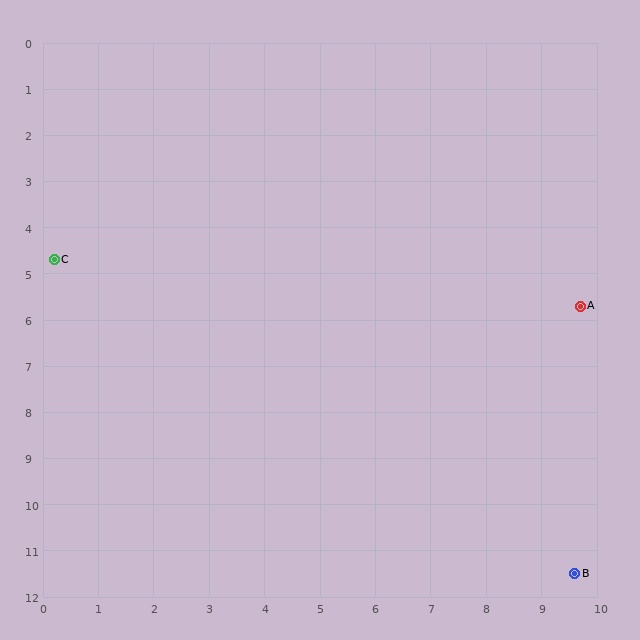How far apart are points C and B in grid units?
Points C and B are about 11.6 grid units apart.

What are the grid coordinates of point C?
Point C is at approximately (0.2, 4.7).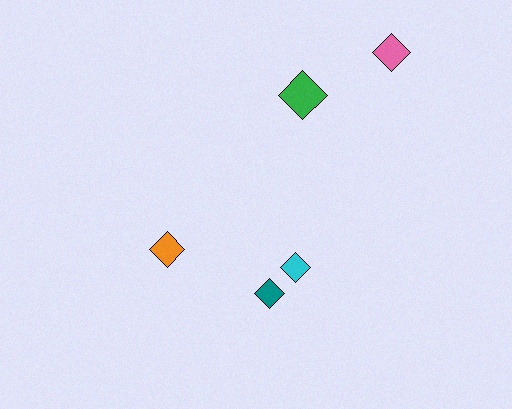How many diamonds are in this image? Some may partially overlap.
There are 5 diamonds.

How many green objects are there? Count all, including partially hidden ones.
There is 1 green object.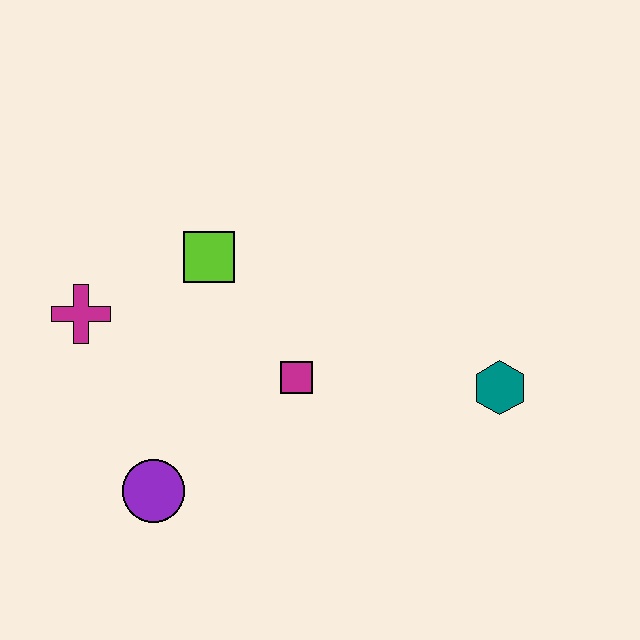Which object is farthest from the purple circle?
The teal hexagon is farthest from the purple circle.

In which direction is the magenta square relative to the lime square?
The magenta square is below the lime square.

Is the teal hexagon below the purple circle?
No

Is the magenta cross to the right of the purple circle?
No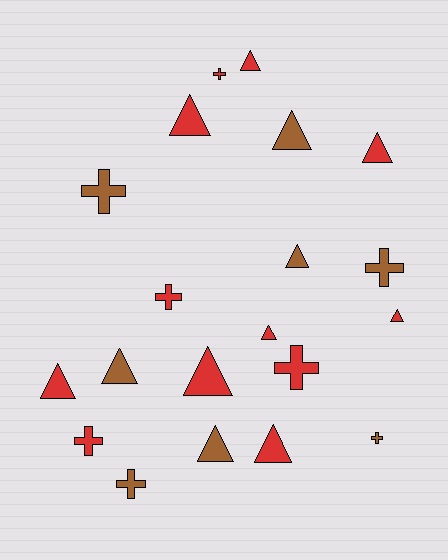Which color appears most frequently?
Red, with 12 objects.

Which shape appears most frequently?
Triangle, with 12 objects.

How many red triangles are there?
There are 8 red triangles.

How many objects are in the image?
There are 20 objects.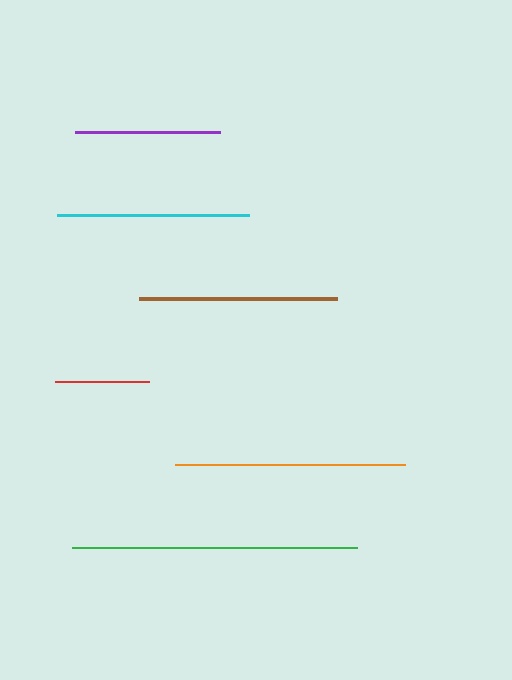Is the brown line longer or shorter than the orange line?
The orange line is longer than the brown line.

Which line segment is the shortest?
The red line is the shortest at approximately 94 pixels.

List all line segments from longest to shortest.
From longest to shortest: green, orange, brown, cyan, purple, red.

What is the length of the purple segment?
The purple segment is approximately 144 pixels long.